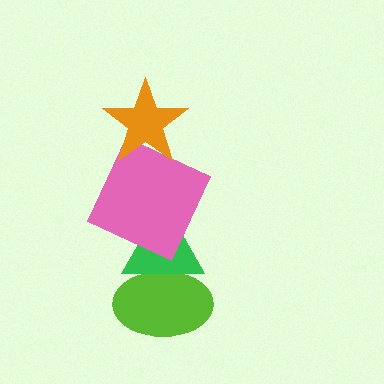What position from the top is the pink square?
The pink square is 2nd from the top.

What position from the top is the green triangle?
The green triangle is 3rd from the top.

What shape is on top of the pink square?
The orange star is on top of the pink square.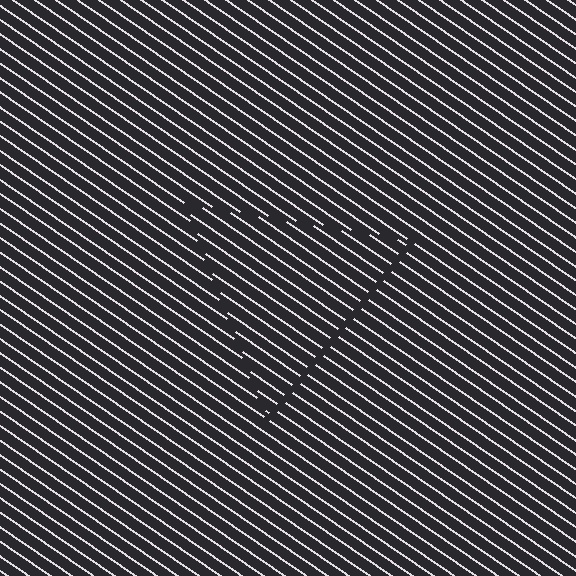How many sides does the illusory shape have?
3 sides — the line-ends trace a triangle.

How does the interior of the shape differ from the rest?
The interior of the shape contains the same grating, shifted by half a period — the contour is defined by the phase discontinuity where line-ends from the inner and outer gratings abut.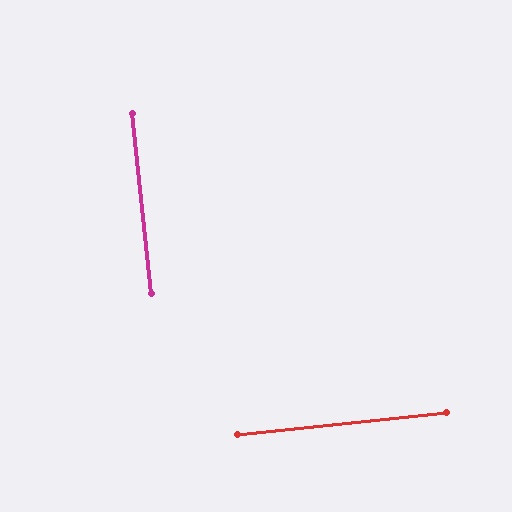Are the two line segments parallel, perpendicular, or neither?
Perpendicular — they meet at approximately 90°.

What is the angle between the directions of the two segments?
Approximately 90 degrees.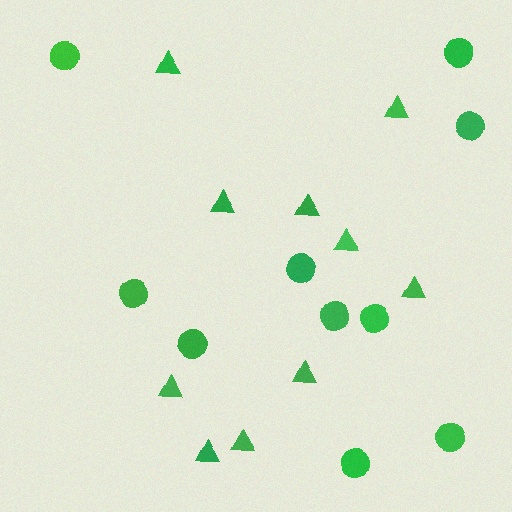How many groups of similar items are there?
There are 2 groups: one group of circles (10) and one group of triangles (10).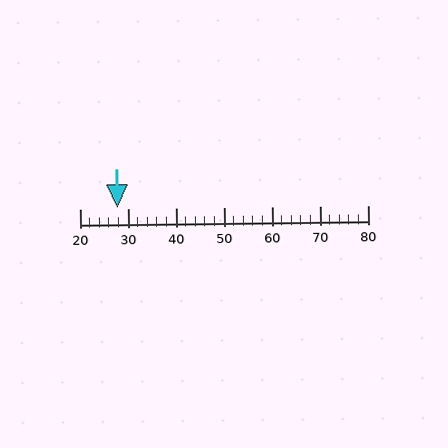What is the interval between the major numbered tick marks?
The major tick marks are spaced 10 units apart.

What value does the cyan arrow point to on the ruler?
The cyan arrow points to approximately 28.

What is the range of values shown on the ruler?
The ruler shows values from 20 to 80.